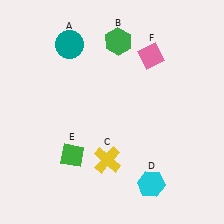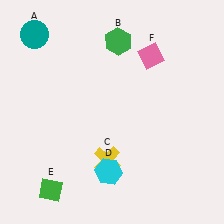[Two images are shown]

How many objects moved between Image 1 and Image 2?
3 objects moved between the two images.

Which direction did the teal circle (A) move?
The teal circle (A) moved left.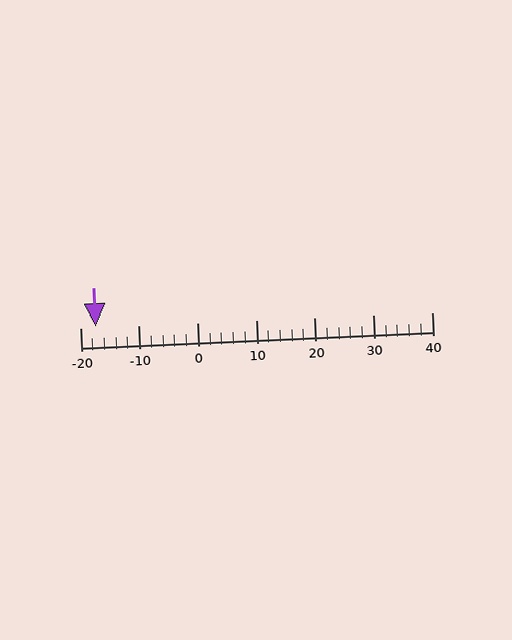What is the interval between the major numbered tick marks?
The major tick marks are spaced 10 units apart.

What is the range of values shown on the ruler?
The ruler shows values from -20 to 40.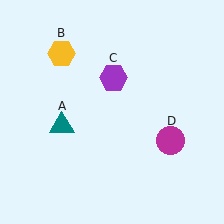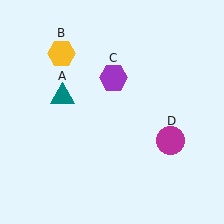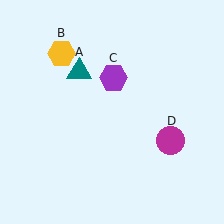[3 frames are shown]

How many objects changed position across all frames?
1 object changed position: teal triangle (object A).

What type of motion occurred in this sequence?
The teal triangle (object A) rotated clockwise around the center of the scene.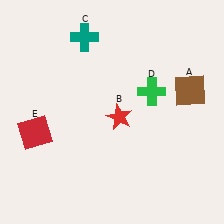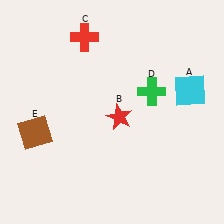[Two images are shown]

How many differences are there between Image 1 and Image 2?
There are 3 differences between the two images.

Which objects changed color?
A changed from brown to cyan. C changed from teal to red. E changed from red to brown.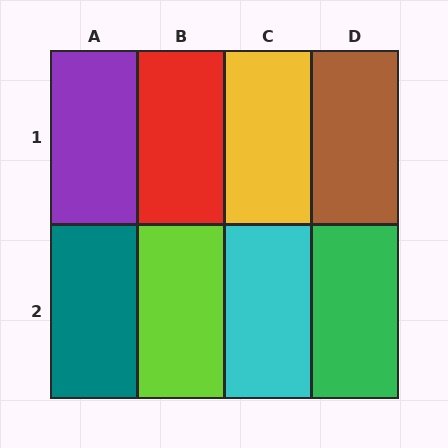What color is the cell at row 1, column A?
Purple.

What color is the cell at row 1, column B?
Red.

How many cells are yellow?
1 cell is yellow.